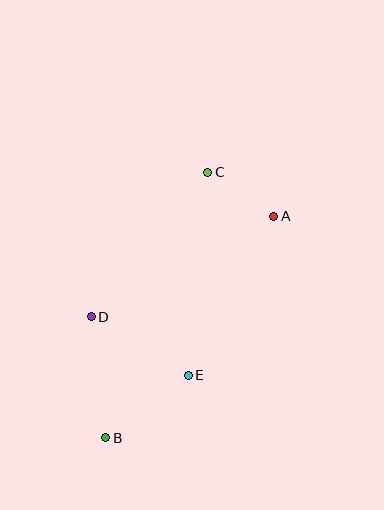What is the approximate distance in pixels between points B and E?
The distance between B and E is approximately 104 pixels.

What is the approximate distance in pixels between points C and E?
The distance between C and E is approximately 204 pixels.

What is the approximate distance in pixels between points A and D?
The distance between A and D is approximately 208 pixels.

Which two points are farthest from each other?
Points B and C are farthest from each other.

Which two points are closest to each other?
Points A and C are closest to each other.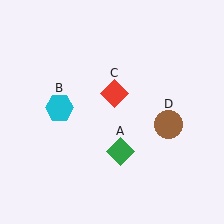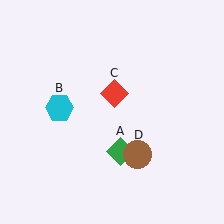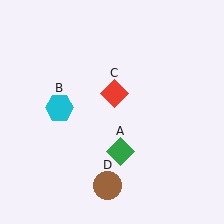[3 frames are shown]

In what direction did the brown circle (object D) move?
The brown circle (object D) moved down and to the left.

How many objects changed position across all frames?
1 object changed position: brown circle (object D).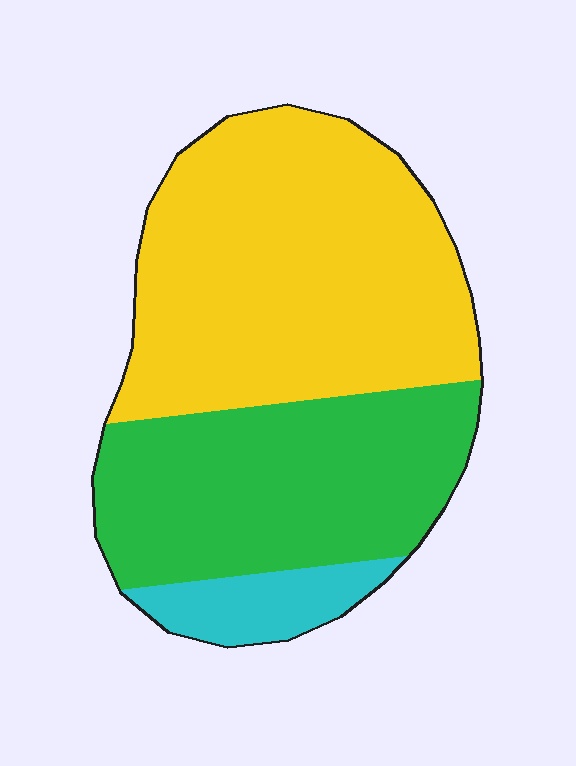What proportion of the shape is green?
Green covers 38% of the shape.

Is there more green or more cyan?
Green.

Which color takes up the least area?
Cyan, at roughly 10%.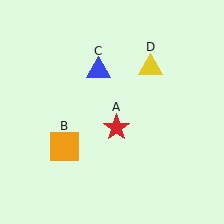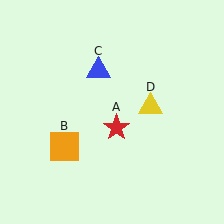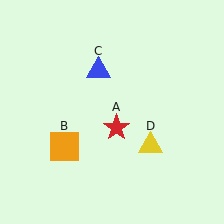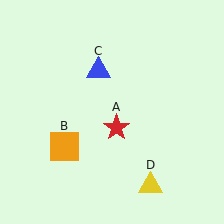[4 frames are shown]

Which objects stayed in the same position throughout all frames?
Red star (object A) and orange square (object B) and blue triangle (object C) remained stationary.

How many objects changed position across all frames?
1 object changed position: yellow triangle (object D).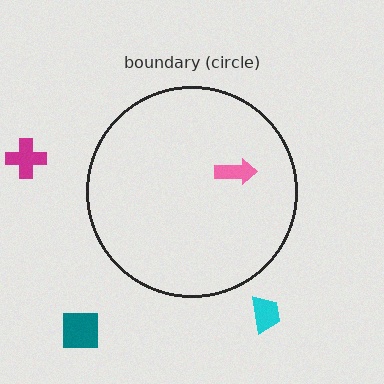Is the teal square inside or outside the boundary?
Outside.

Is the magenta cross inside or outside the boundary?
Outside.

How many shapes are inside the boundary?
1 inside, 3 outside.